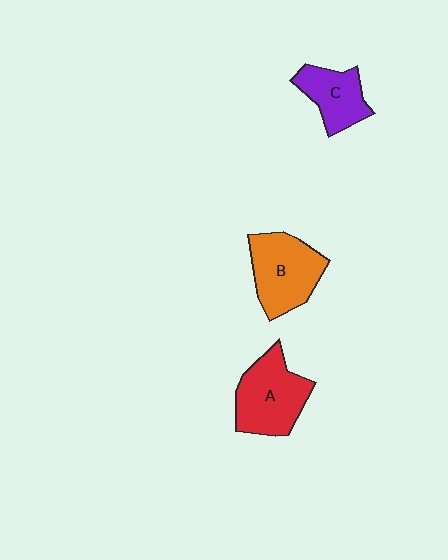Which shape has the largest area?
Shape A (red).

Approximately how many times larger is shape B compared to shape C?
Approximately 1.4 times.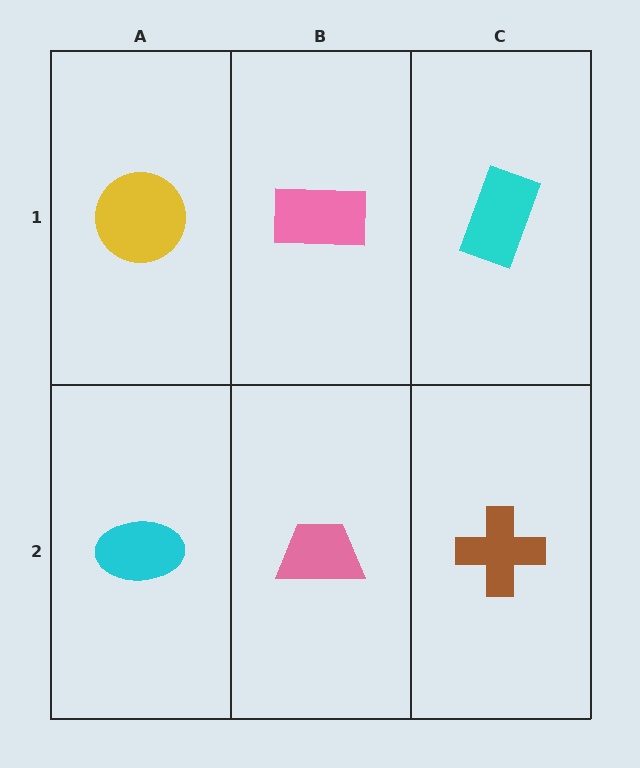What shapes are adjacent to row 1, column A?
A cyan ellipse (row 2, column A), a pink rectangle (row 1, column B).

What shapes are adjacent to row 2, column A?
A yellow circle (row 1, column A), a pink trapezoid (row 2, column B).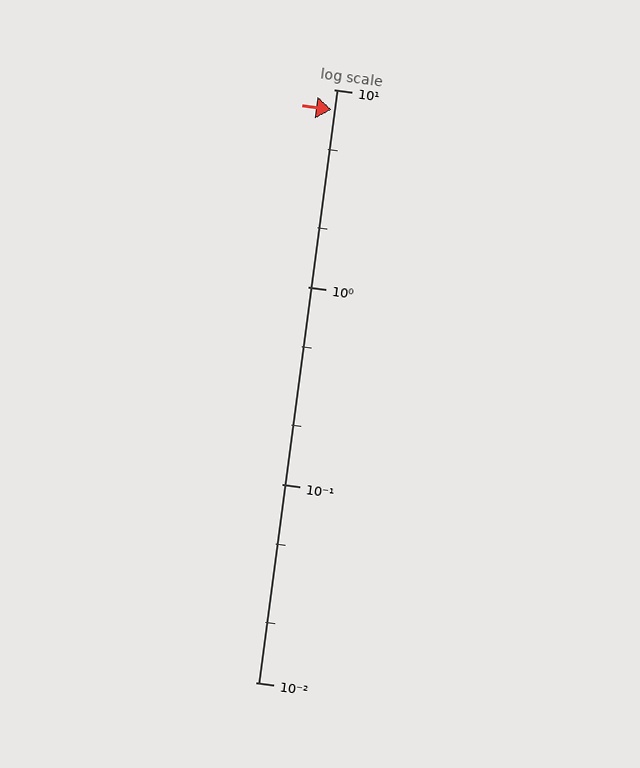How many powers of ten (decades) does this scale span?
The scale spans 3 decades, from 0.01 to 10.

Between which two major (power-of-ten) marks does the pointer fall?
The pointer is between 1 and 10.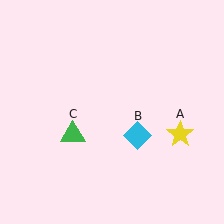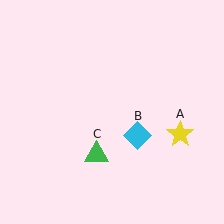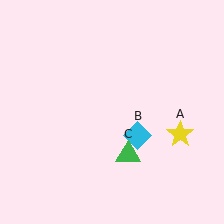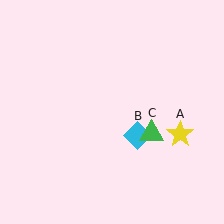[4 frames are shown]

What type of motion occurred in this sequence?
The green triangle (object C) rotated counterclockwise around the center of the scene.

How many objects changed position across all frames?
1 object changed position: green triangle (object C).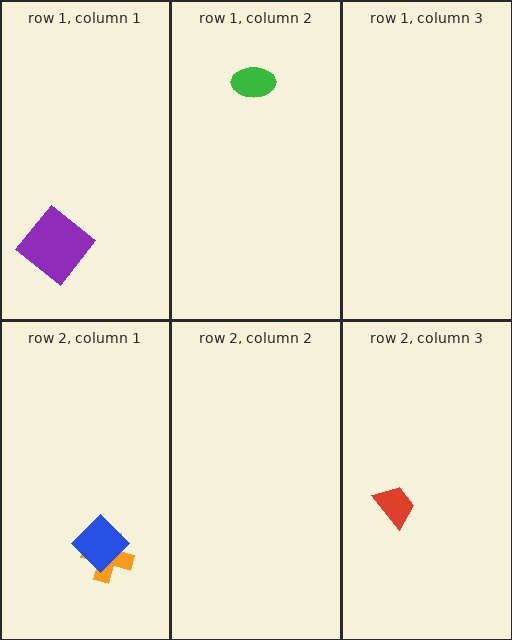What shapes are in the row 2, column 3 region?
The red trapezoid.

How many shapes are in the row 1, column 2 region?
1.